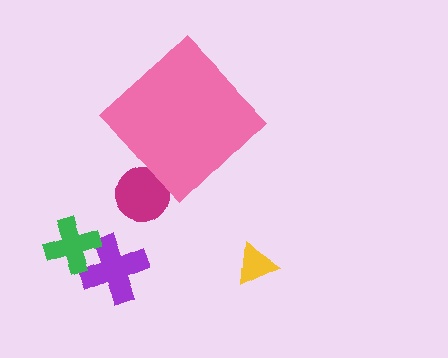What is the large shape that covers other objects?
A pink diamond.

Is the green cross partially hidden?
No, the green cross is fully visible.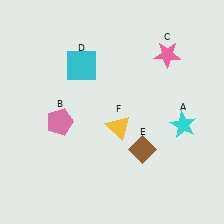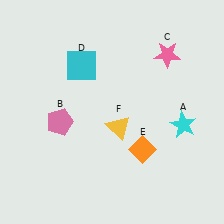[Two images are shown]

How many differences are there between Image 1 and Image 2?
There is 1 difference between the two images.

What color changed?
The diamond (E) changed from brown in Image 1 to orange in Image 2.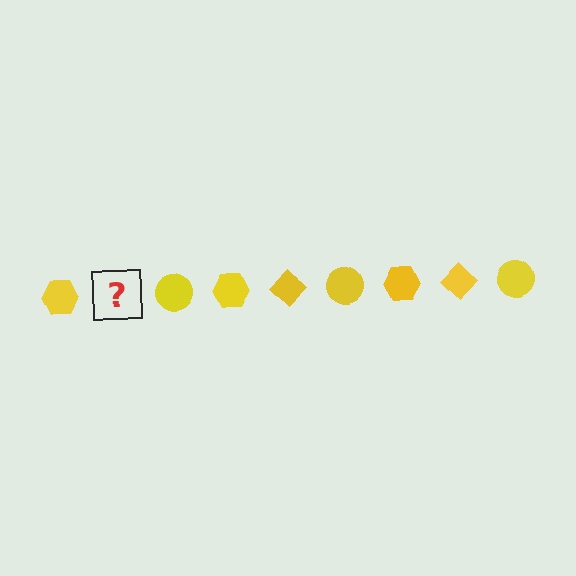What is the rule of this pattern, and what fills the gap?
The rule is that the pattern cycles through hexagon, diamond, circle shapes in yellow. The gap should be filled with a yellow diamond.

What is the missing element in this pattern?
The missing element is a yellow diamond.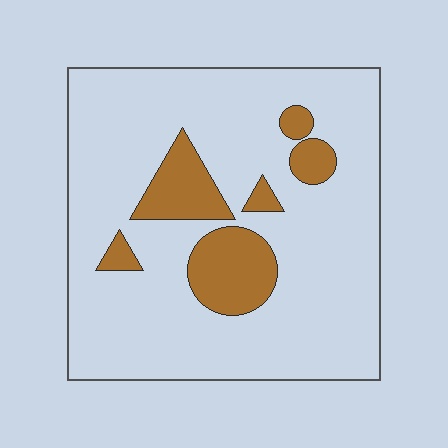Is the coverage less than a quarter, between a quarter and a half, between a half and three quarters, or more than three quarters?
Less than a quarter.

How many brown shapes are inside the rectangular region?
6.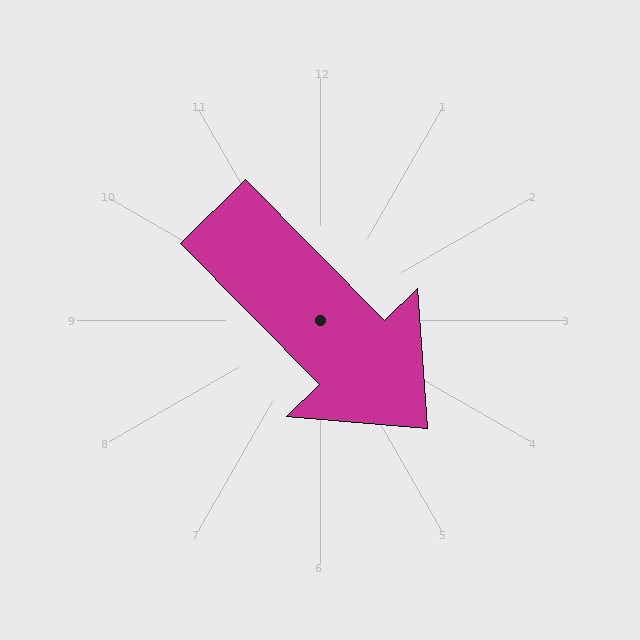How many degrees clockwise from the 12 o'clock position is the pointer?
Approximately 135 degrees.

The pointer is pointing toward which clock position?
Roughly 5 o'clock.